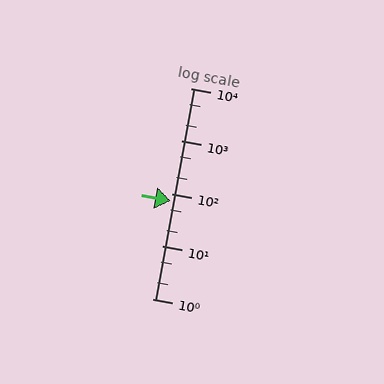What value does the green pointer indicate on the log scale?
The pointer indicates approximately 71.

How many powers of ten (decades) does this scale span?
The scale spans 4 decades, from 1 to 10000.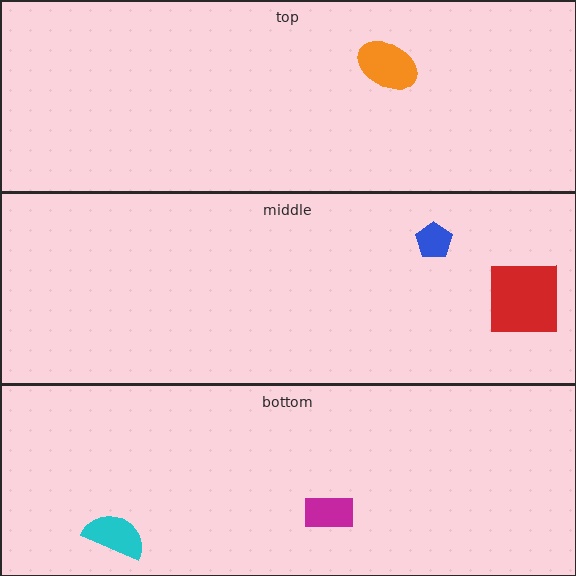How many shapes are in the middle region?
2.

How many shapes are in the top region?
1.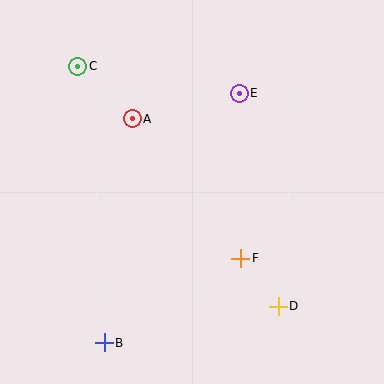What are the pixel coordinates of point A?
Point A is at (132, 119).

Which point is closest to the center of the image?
Point F at (241, 259) is closest to the center.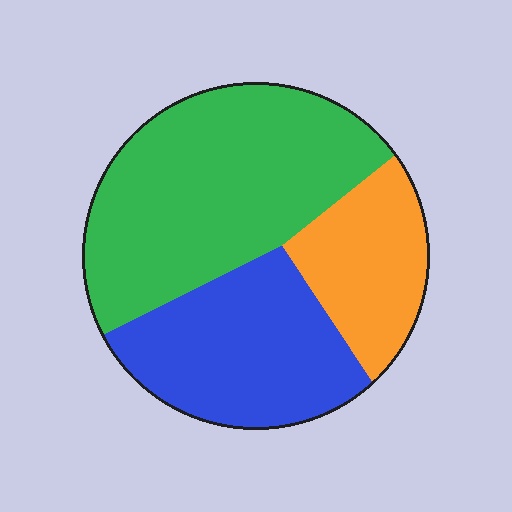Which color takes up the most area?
Green, at roughly 50%.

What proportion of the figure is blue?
Blue covers 31% of the figure.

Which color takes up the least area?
Orange, at roughly 20%.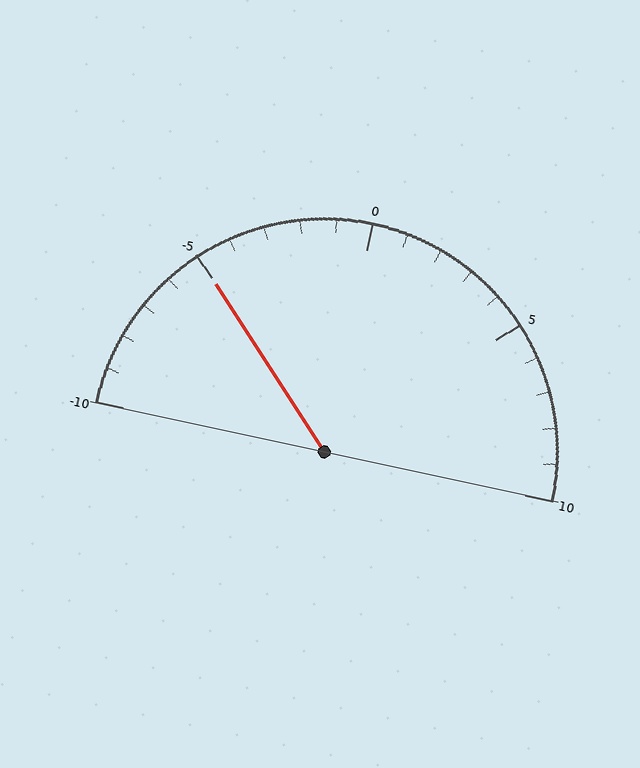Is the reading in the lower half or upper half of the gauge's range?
The reading is in the lower half of the range (-10 to 10).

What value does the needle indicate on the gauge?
The needle indicates approximately -5.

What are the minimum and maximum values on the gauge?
The gauge ranges from -10 to 10.